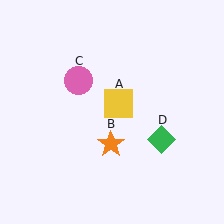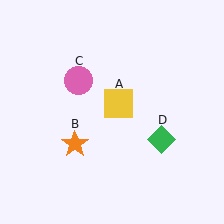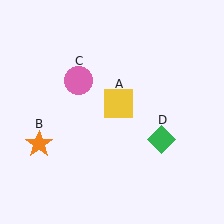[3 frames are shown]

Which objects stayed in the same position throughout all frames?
Yellow square (object A) and pink circle (object C) and green diamond (object D) remained stationary.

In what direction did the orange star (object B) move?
The orange star (object B) moved left.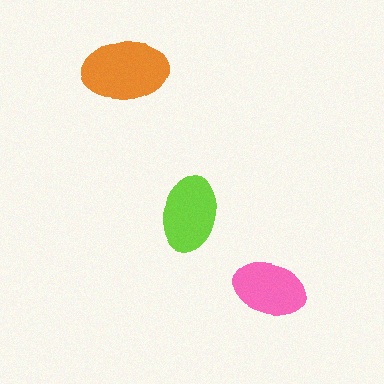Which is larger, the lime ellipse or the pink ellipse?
The lime one.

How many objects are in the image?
There are 3 objects in the image.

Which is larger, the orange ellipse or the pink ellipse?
The orange one.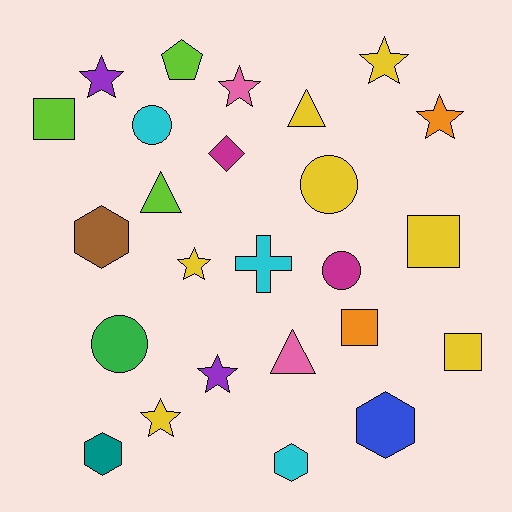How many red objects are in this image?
There are no red objects.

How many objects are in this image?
There are 25 objects.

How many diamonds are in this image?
There is 1 diamond.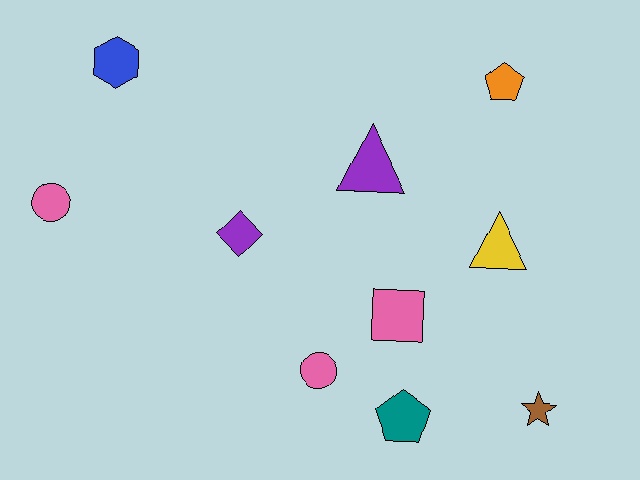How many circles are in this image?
There are 2 circles.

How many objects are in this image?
There are 10 objects.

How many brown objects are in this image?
There is 1 brown object.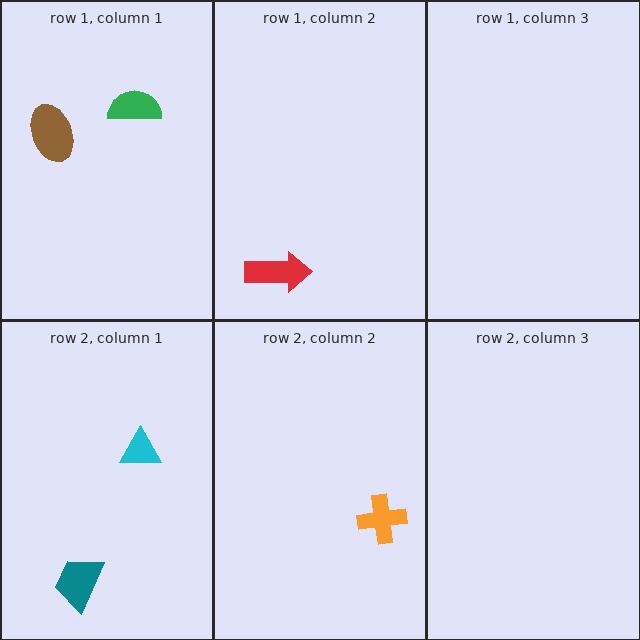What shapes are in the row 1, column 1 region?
The green semicircle, the brown ellipse.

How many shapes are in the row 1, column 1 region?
2.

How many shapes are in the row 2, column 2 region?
1.